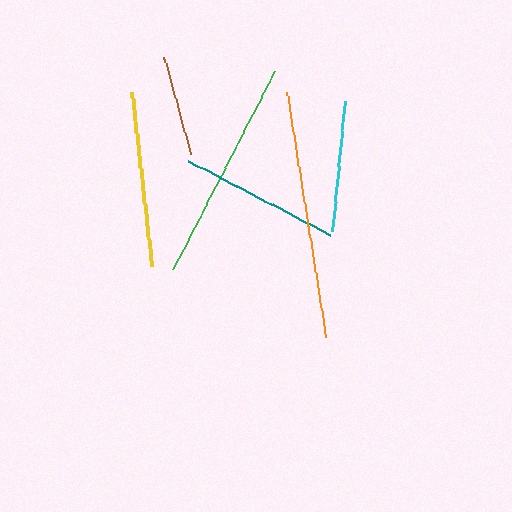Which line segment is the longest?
The orange line is the longest at approximately 248 pixels.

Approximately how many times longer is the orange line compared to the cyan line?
The orange line is approximately 1.9 times the length of the cyan line.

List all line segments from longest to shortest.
From longest to shortest: orange, green, yellow, teal, cyan, brown.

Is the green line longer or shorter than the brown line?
The green line is longer than the brown line.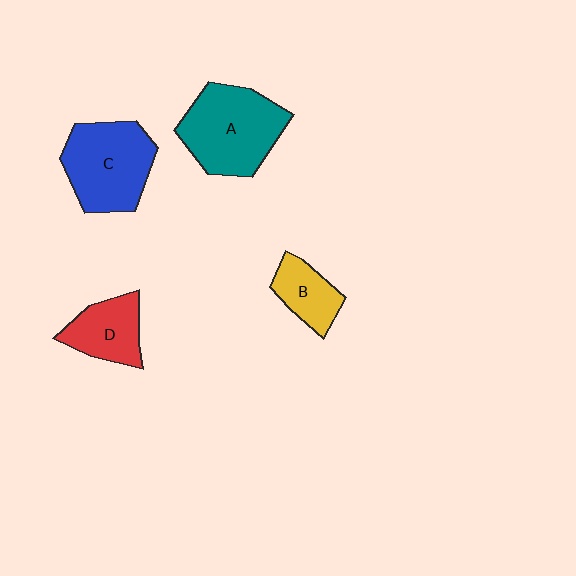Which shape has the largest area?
Shape A (teal).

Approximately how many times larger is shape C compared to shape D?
Approximately 1.6 times.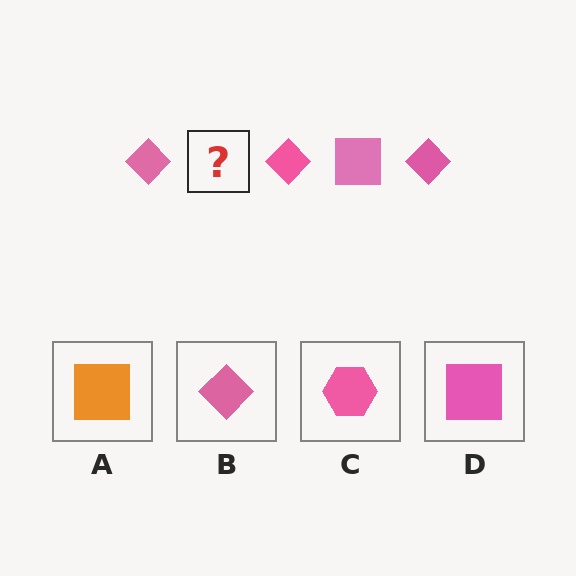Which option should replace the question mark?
Option D.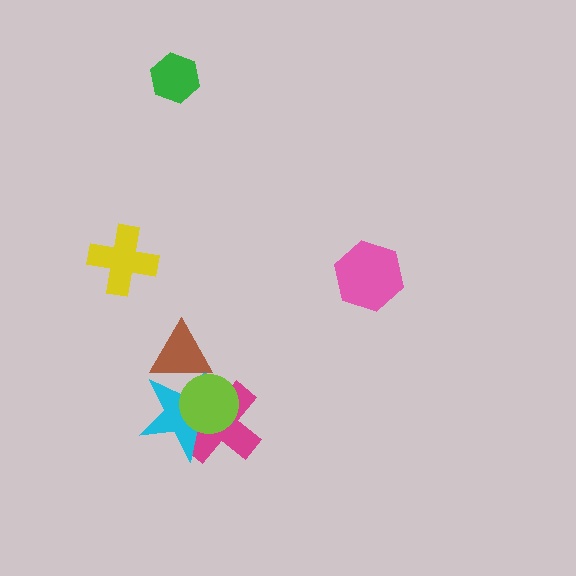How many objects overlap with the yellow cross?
0 objects overlap with the yellow cross.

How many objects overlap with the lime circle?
3 objects overlap with the lime circle.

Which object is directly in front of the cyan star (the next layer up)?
The brown triangle is directly in front of the cyan star.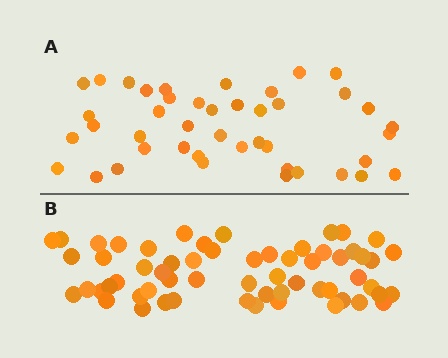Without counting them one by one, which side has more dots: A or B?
Region B (the bottom region) has more dots.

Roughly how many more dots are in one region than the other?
Region B has approximately 15 more dots than region A.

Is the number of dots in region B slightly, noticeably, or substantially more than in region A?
Region B has noticeably more, but not dramatically so. The ratio is roughly 1.4 to 1.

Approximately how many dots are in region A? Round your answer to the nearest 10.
About 40 dots. (The exact count is 43, which rounds to 40.)